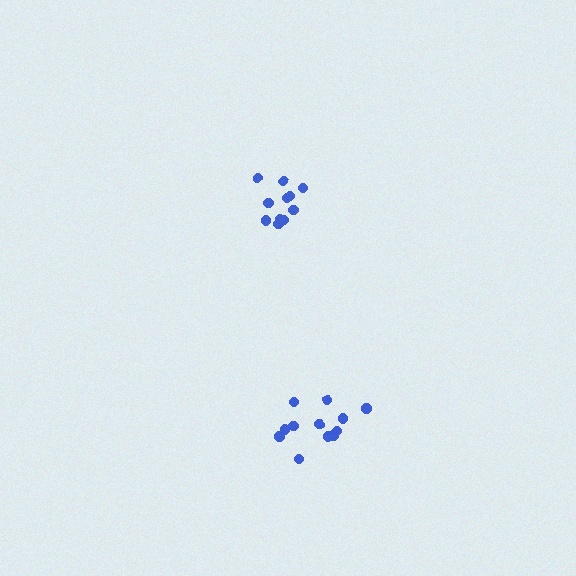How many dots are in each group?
Group 1: 11 dots, Group 2: 12 dots (23 total).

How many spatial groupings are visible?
There are 2 spatial groupings.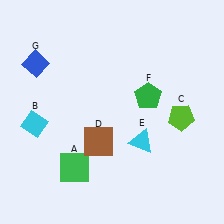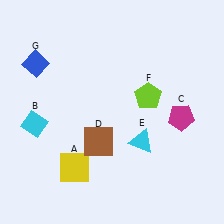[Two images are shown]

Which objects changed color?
A changed from green to yellow. C changed from lime to magenta. F changed from green to lime.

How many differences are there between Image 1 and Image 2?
There are 3 differences between the two images.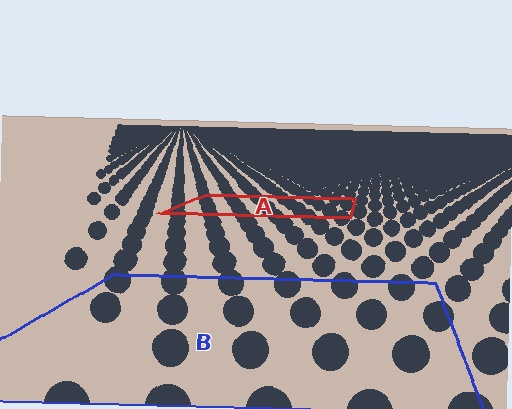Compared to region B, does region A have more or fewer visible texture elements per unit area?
Region A has more texture elements per unit area — they are packed more densely because it is farther away.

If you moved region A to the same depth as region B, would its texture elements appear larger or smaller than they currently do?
They would appear larger. At a closer depth, the same texture elements are projected at a bigger on-screen size.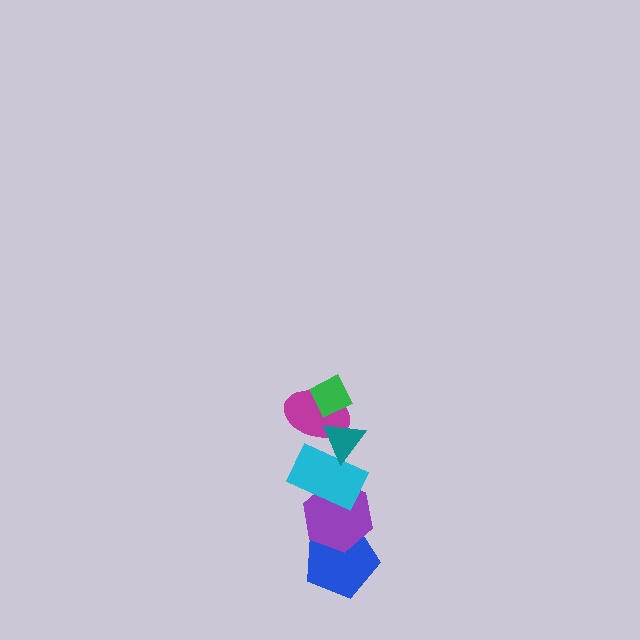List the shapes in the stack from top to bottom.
From top to bottom: the green diamond, the teal triangle, the magenta ellipse, the cyan rectangle, the purple hexagon, the blue pentagon.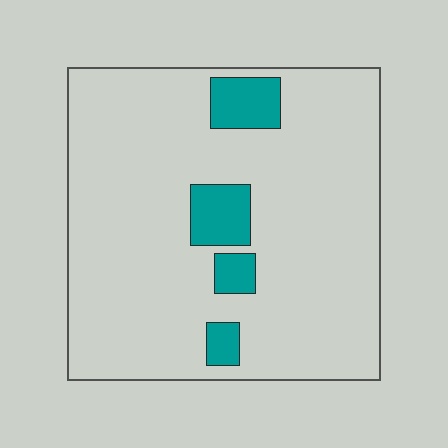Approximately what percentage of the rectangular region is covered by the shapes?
Approximately 10%.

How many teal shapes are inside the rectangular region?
4.